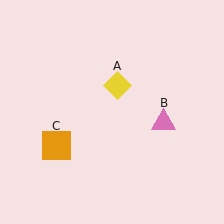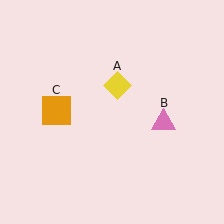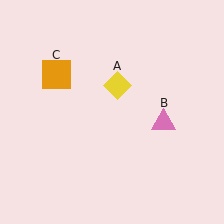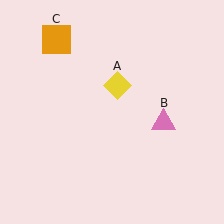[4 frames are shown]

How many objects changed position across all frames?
1 object changed position: orange square (object C).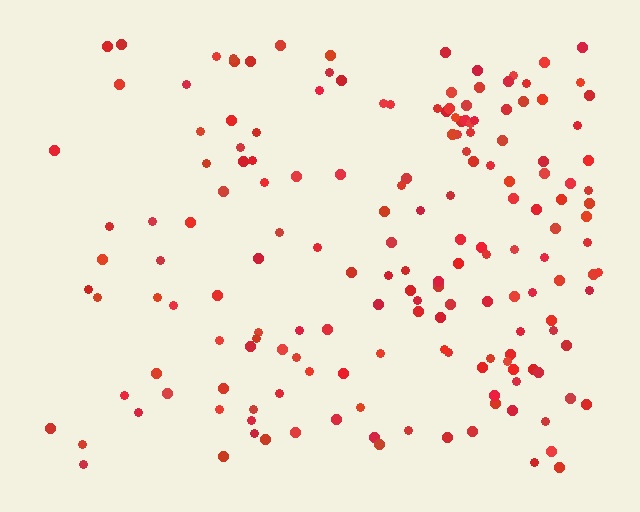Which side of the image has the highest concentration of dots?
The right.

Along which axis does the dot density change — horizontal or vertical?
Horizontal.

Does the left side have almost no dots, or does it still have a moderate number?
Still a moderate number, just noticeably fewer than the right.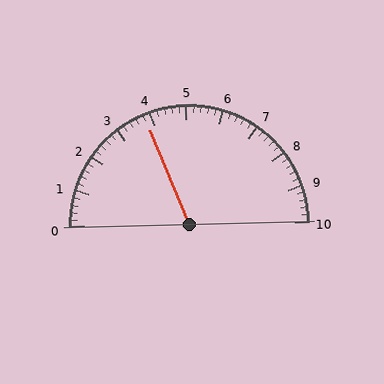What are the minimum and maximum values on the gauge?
The gauge ranges from 0 to 10.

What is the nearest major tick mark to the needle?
The nearest major tick mark is 4.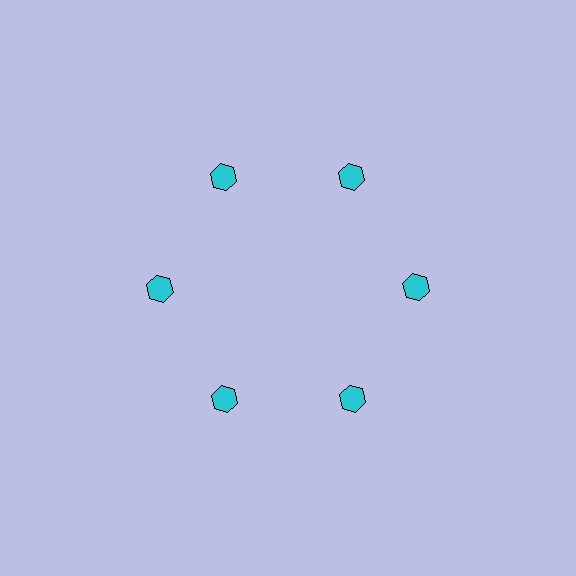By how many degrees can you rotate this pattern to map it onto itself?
The pattern maps onto itself every 60 degrees of rotation.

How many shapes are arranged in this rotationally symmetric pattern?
There are 6 shapes, arranged in 6 groups of 1.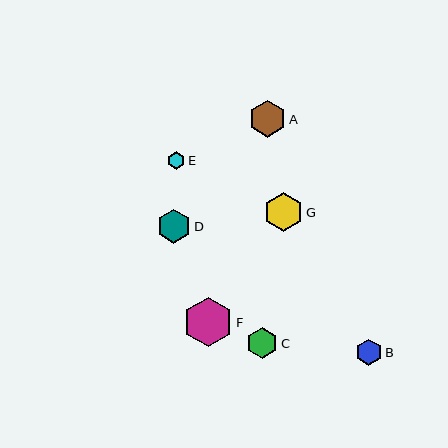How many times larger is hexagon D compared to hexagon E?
Hexagon D is approximately 1.9 times the size of hexagon E.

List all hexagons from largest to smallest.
From largest to smallest: F, G, A, D, C, B, E.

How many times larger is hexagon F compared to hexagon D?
Hexagon F is approximately 1.4 times the size of hexagon D.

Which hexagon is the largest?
Hexagon F is the largest with a size of approximately 49 pixels.